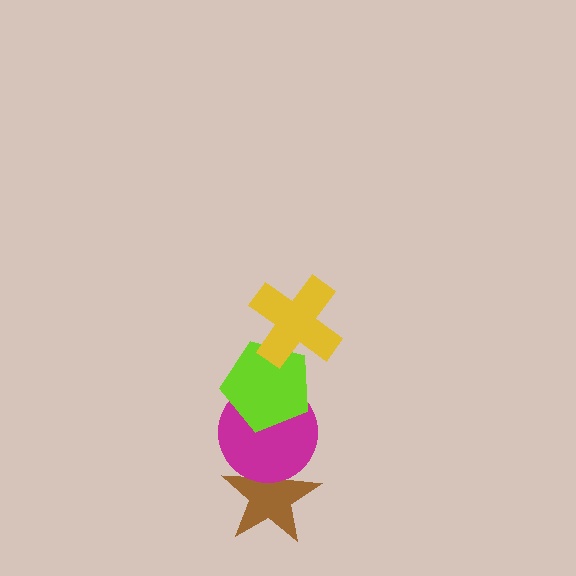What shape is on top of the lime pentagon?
The yellow cross is on top of the lime pentagon.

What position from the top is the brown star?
The brown star is 4th from the top.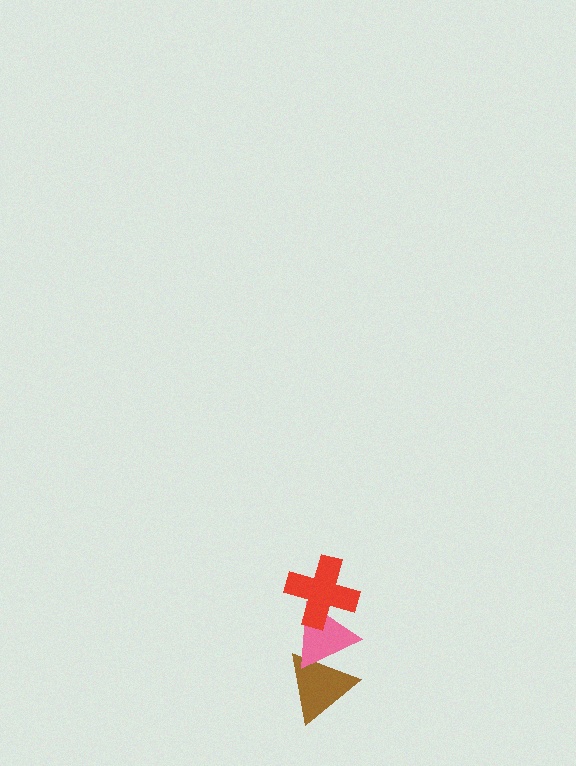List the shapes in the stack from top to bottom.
From top to bottom: the red cross, the pink triangle, the brown triangle.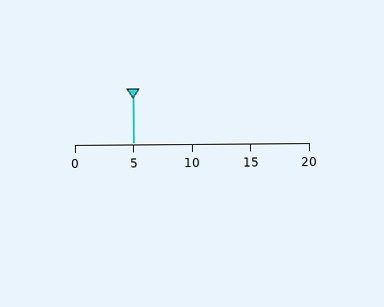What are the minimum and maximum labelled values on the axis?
The axis runs from 0 to 20.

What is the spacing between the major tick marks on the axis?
The major ticks are spaced 5 apart.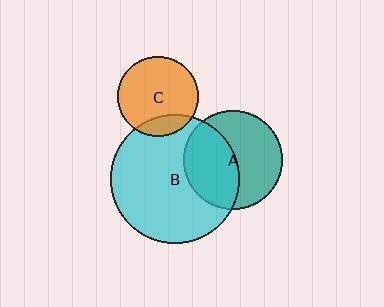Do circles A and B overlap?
Yes.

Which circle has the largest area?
Circle B (cyan).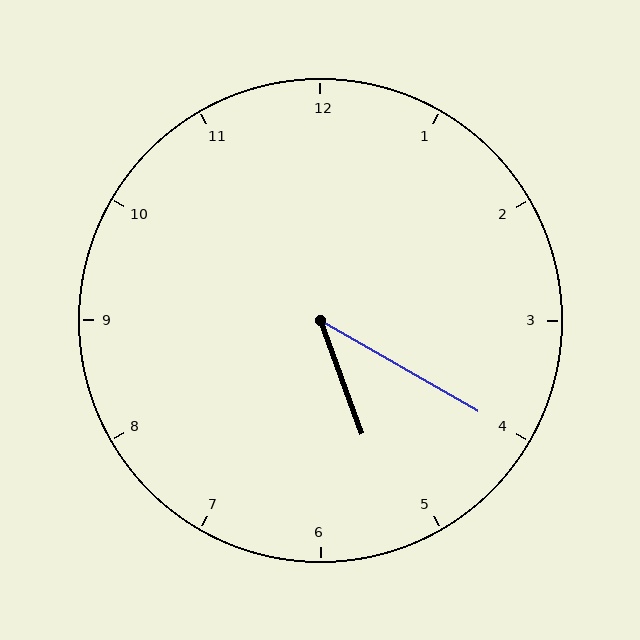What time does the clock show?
5:20.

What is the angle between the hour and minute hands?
Approximately 40 degrees.